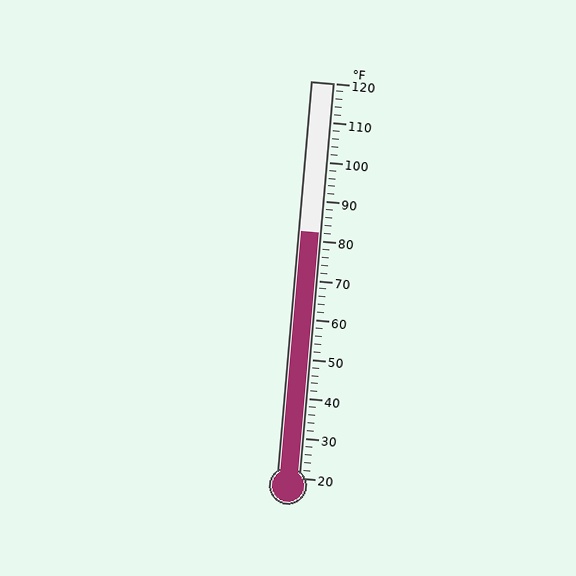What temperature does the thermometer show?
The thermometer shows approximately 82°F.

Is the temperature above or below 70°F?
The temperature is above 70°F.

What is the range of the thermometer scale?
The thermometer scale ranges from 20°F to 120°F.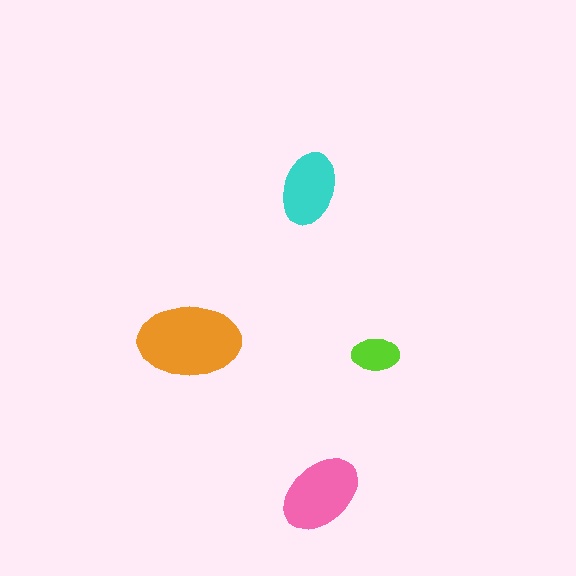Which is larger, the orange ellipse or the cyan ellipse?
The orange one.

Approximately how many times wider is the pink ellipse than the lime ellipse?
About 2 times wider.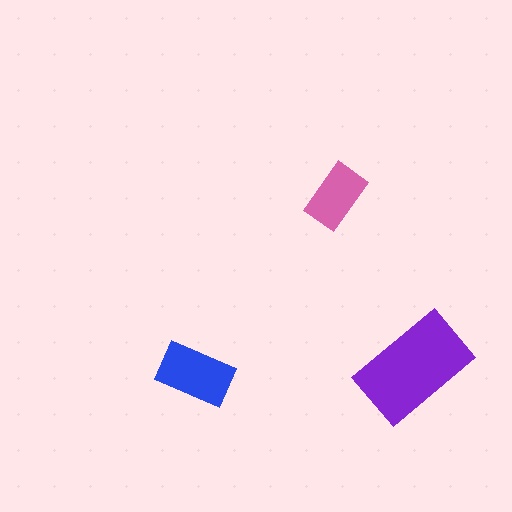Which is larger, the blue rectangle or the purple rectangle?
The purple one.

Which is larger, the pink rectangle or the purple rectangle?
The purple one.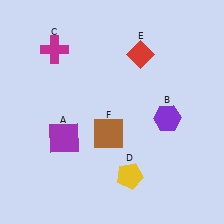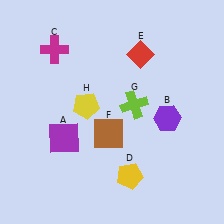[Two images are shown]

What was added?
A lime cross (G), a yellow pentagon (H) were added in Image 2.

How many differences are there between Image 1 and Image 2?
There are 2 differences between the two images.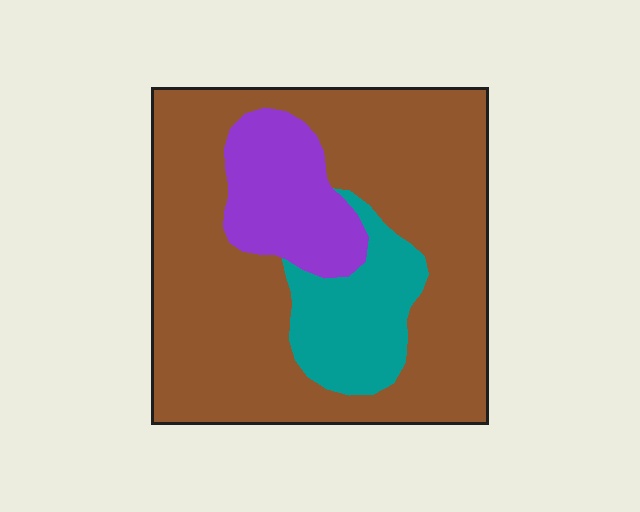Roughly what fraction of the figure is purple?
Purple takes up less than a sixth of the figure.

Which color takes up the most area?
Brown, at roughly 70%.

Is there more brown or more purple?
Brown.